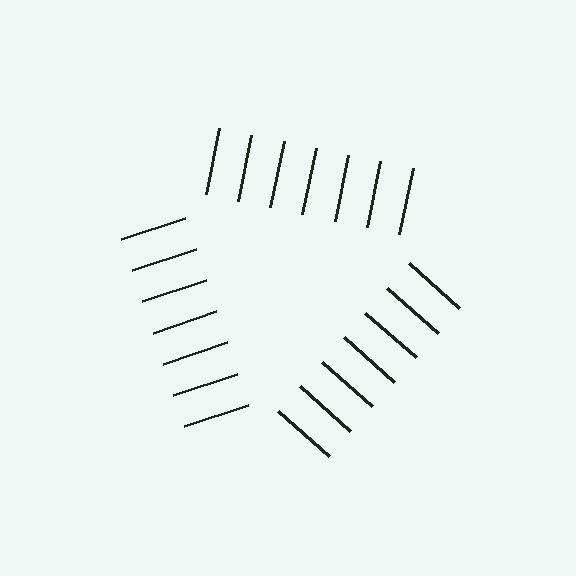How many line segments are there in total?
21 — 7 along each of the 3 edges.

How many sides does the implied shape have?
3 sides — the line-ends trace a triangle.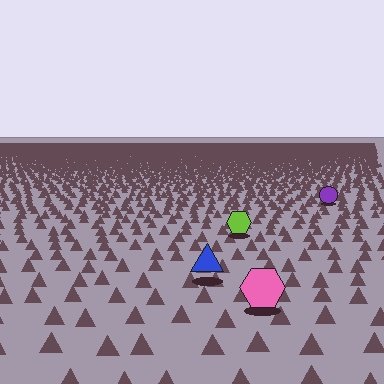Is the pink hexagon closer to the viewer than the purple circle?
Yes. The pink hexagon is closer — you can tell from the texture gradient: the ground texture is coarser near it.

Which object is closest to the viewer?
The pink hexagon is closest. The texture marks near it are larger and more spread out.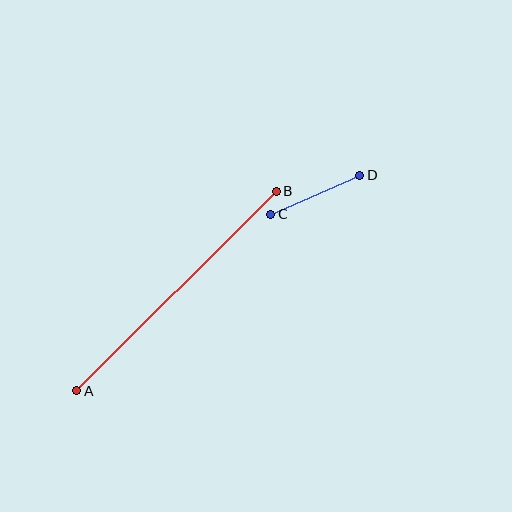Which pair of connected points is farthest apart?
Points A and B are farthest apart.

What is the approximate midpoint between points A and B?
The midpoint is at approximately (177, 291) pixels.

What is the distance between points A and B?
The distance is approximately 282 pixels.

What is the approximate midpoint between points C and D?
The midpoint is at approximately (315, 195) pixels.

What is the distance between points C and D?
The distance is approximately 97 pixels.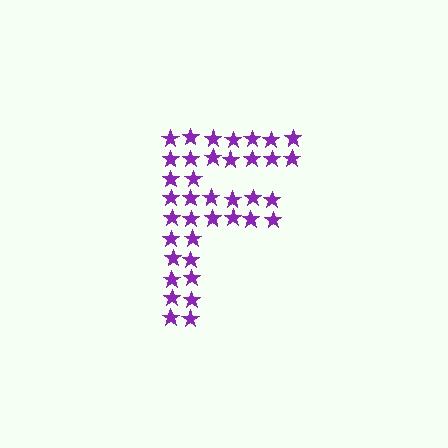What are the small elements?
The small elements are stars.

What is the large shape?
The large shape is the letter F.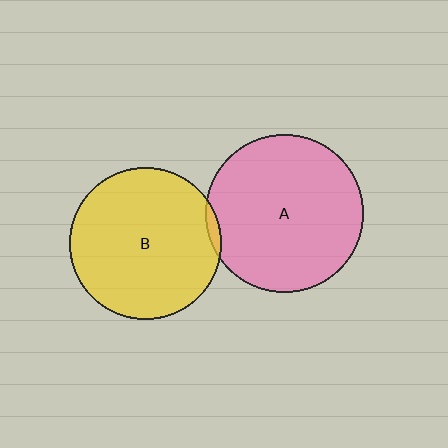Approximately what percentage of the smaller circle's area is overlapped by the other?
Approximately 5%.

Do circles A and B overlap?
Yes.